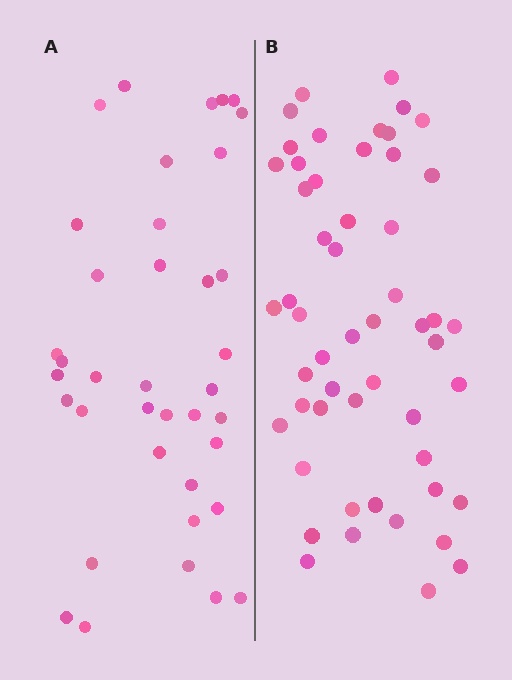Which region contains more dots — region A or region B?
Region B (the right region) has more dots.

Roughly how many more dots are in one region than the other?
Region B has approximately 15 more dots than region A.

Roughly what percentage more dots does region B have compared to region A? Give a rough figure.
About 40% more.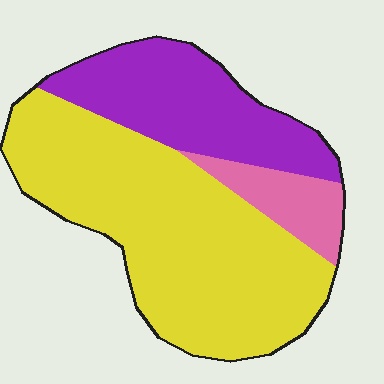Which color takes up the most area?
Yellow, at roughly 60%.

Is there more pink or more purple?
Purple.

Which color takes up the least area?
Pink, at roughly 10%.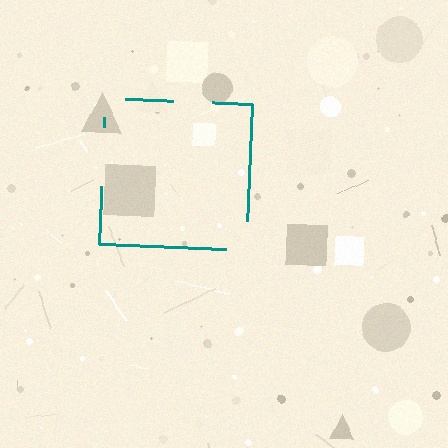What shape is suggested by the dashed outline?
The dashed outline suggests a square.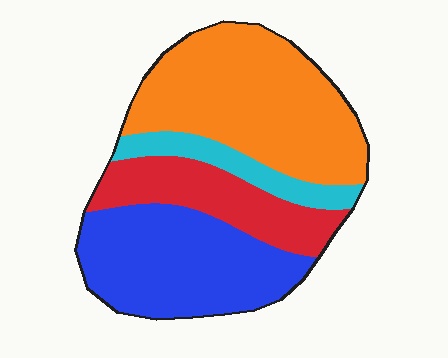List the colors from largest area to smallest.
From largest to smallest: orange, blue, red, cyan.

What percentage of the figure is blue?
Blue covers roughly 30% of the figure.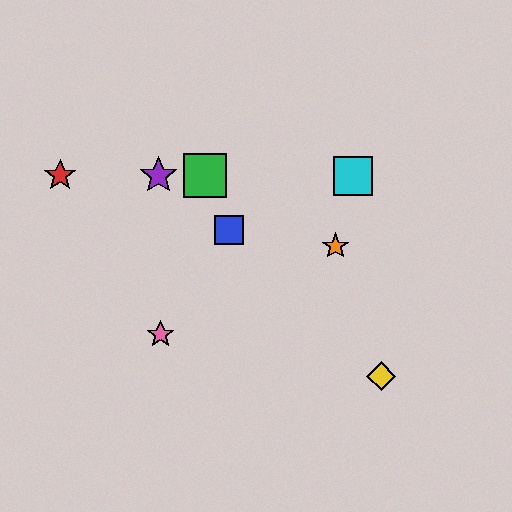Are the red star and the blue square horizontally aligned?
No, the red star is at y≈176 and the blue square is at y≈230.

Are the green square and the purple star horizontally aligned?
Yes, both are at y≈176.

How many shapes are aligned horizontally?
4 shapes (the red star, the green square, the purple star, the cyan square) are aligned horizontally.